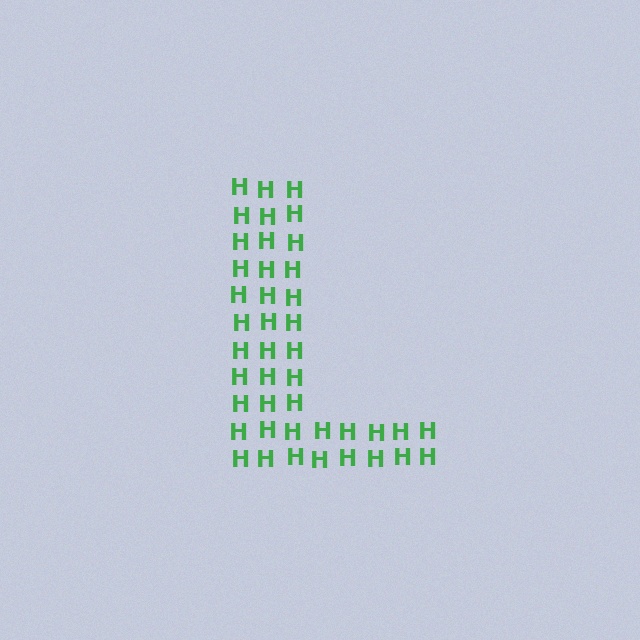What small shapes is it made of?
It is made of small letter H's.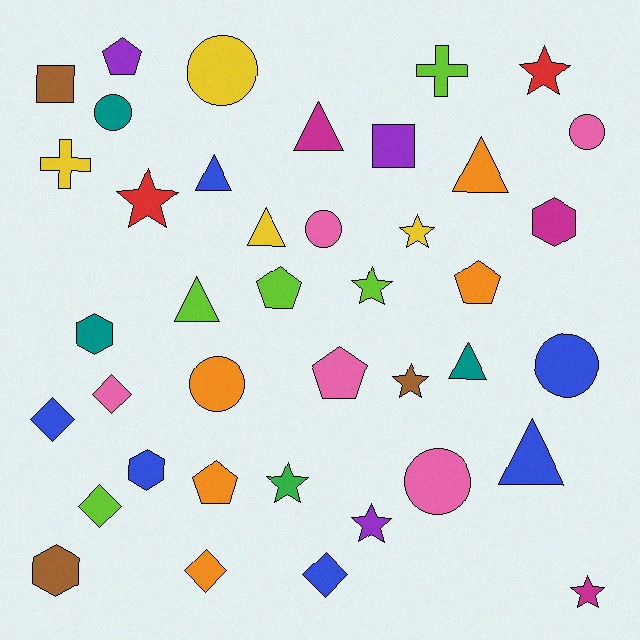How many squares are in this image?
There are 2 squares.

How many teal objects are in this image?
There are 3 teal objects.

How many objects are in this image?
There are 40 objects.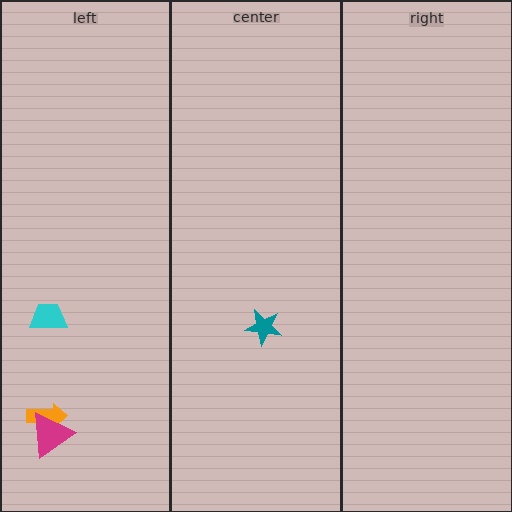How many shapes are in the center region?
1.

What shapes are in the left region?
The cyan trapezoid, the orange arrow, the magenta triangle.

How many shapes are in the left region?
3.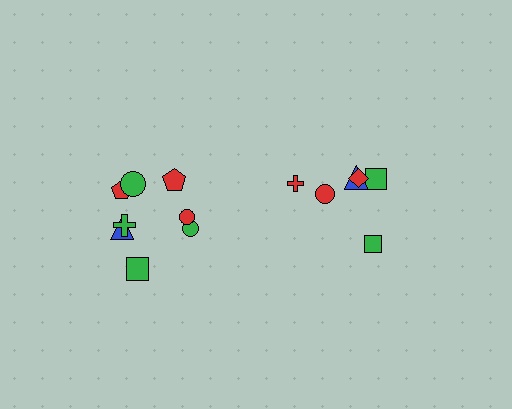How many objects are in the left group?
There are 8 objects.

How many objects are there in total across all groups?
There are 14 objects.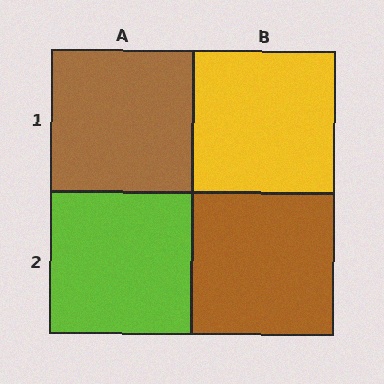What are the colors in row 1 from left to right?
Brown, yellow.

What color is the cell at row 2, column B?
Brown.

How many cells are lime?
1 cell is lime.